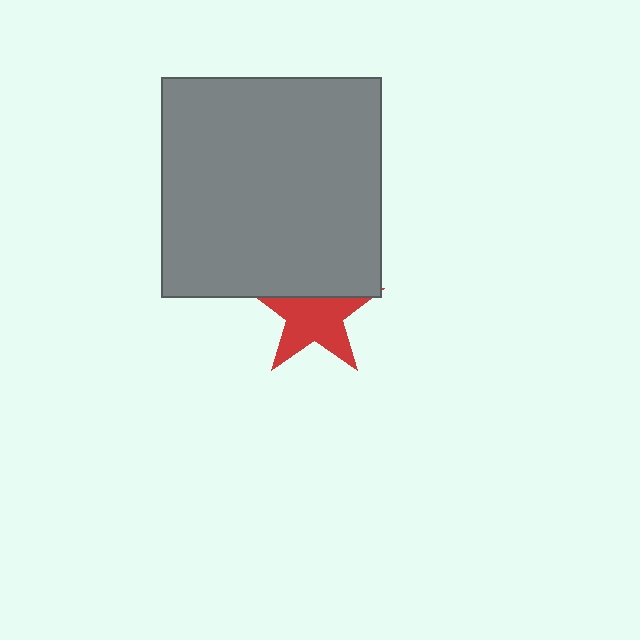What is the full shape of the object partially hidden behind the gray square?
The partially hidden object is a red star.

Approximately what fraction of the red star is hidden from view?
Roughly 34% of the red star is hidden behind the gray square.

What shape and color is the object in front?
The object in front is a gray square.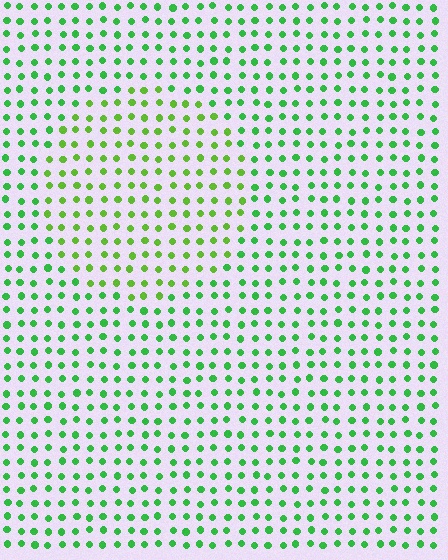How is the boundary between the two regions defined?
The boundary is defined purely by a slight shift in hue (about 28 degrees). Spacing, size, and orientation are identical on both sides.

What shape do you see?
I see a circle.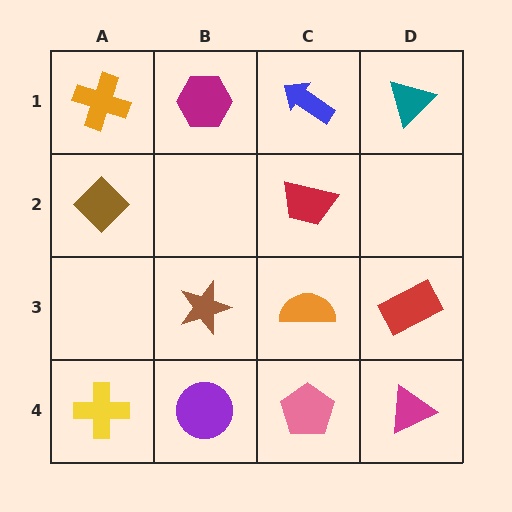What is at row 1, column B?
A magenta hexagon.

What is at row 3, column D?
A red rectangle.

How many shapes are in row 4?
4 shapes.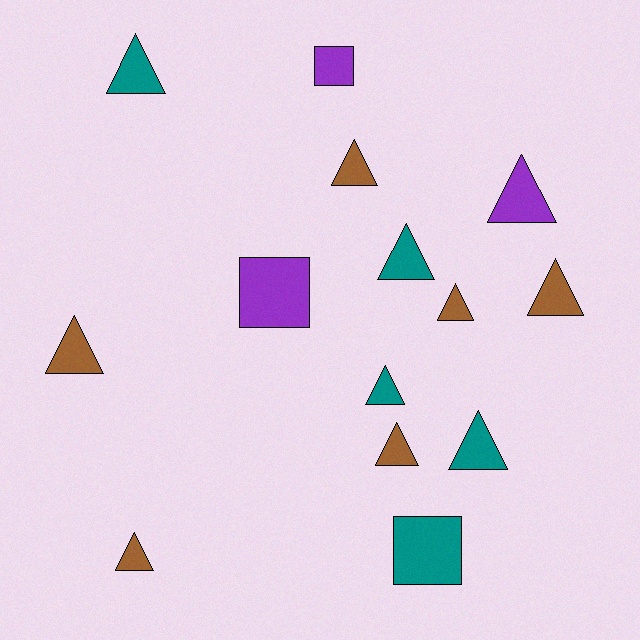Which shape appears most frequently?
Triangle, with 11 objects.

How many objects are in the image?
There are 14 objects.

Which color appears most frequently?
Brown, with 6 objects.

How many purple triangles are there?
There is 1 purple triangle.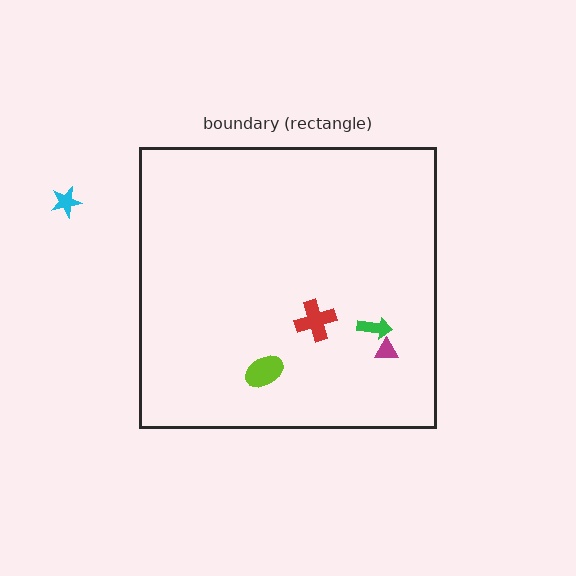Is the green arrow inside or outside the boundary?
Inside.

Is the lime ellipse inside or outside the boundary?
Inside.